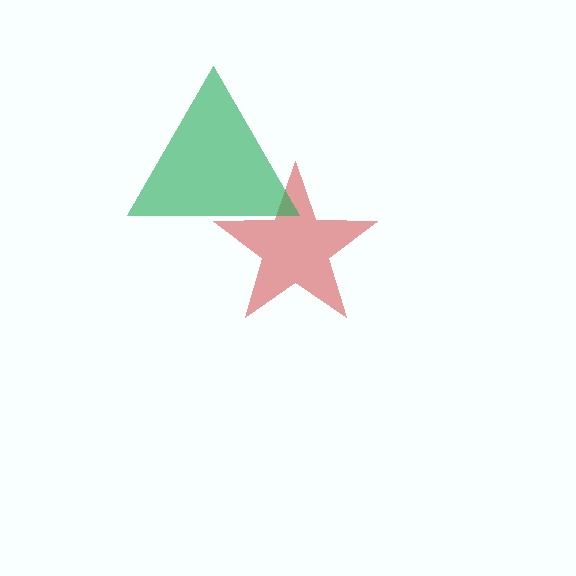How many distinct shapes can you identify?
There are 2 distinct shapes: a red star, a green triangle.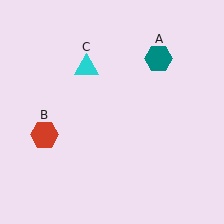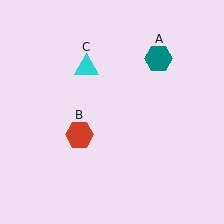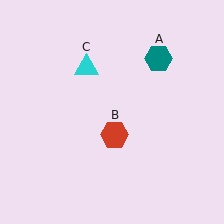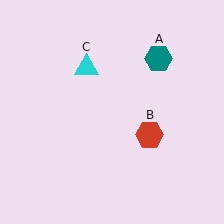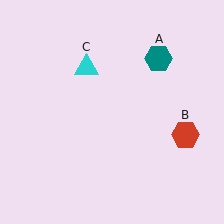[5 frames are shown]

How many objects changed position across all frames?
1 object changed position: red hexagon (object B).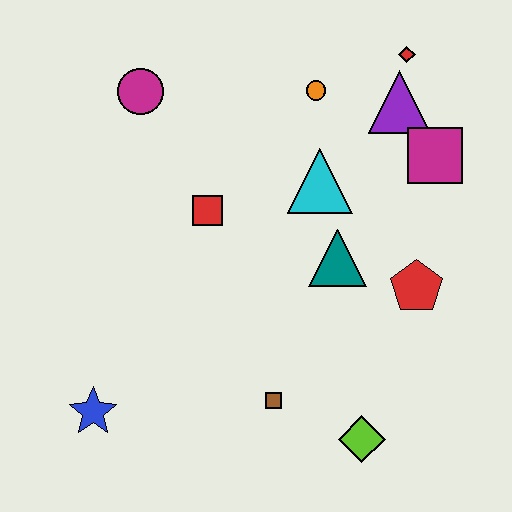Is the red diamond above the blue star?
Yes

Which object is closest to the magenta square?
The purple triangle is closest to the magenta square.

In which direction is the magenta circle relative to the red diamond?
The magenta circle is to the left of the red diamond.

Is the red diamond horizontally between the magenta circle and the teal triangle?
No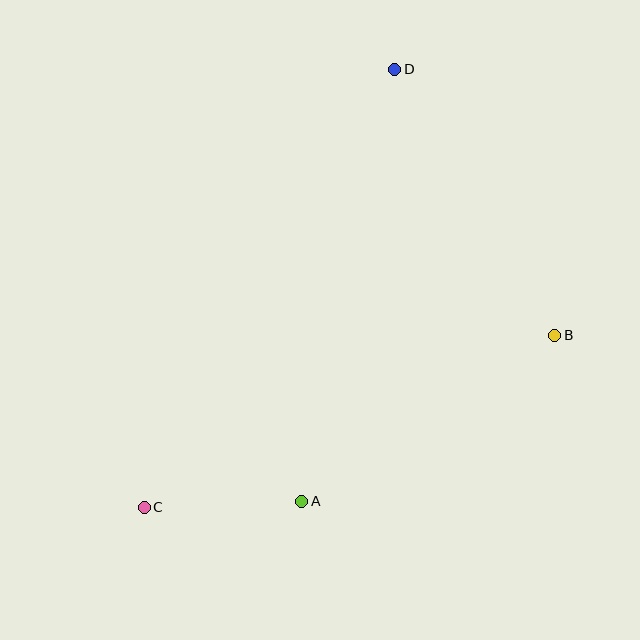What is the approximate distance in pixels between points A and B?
The distance between A and B is approximately 302 pixels.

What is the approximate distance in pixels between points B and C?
The distance between B and C is approximately 445 pixels.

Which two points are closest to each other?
Points A and C are closest to each other.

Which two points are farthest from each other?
Points C and D are farthest from each other.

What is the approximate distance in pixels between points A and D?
The distance between A and D is approximately 442 pixels.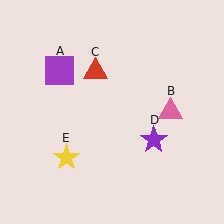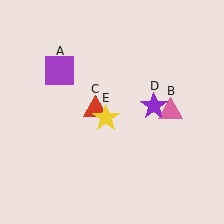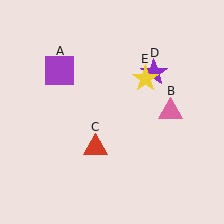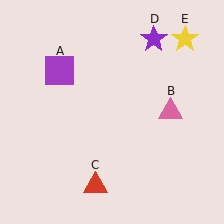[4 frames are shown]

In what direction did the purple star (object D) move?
The purple star (object D) moved up.